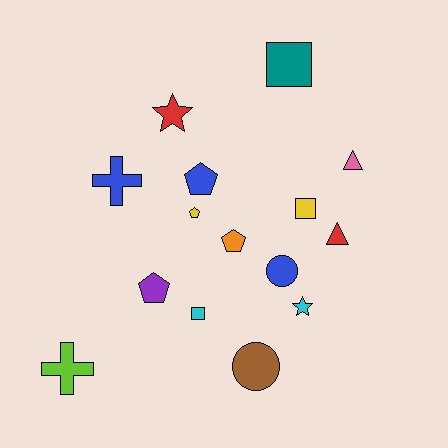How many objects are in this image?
There are 15 objects.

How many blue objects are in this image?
There are 3 blue objects.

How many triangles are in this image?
There are 2 triangles.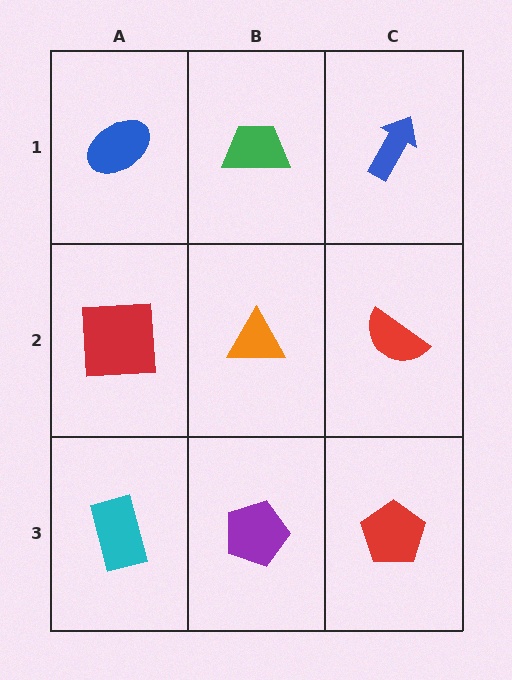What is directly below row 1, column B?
An orange triangle.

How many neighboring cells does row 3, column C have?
2.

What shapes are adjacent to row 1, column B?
An orange triangle (row 2, column B), a blue ellipse (row 1, column A), a blue arrow (row 1, column C).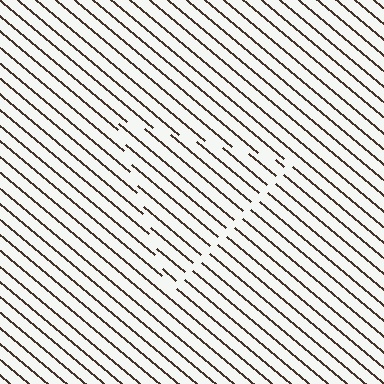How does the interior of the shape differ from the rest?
The interior of the shape contains the same grating, shifted by half a period — the contour is defined by the phase discontinuity where line-ends from the inner and outer gratings abut.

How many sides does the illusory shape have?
3 sides — the line-ends trace a triangle.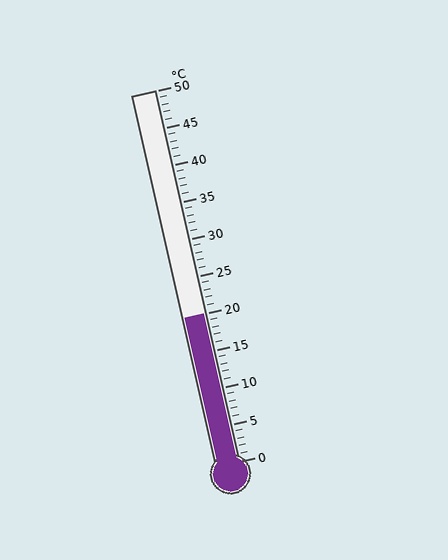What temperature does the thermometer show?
The thermometer shows approximately 20°C.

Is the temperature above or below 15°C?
The temperature is above 15°C.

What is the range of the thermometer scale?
The thermometer scale ranges from 0°C to 50°C.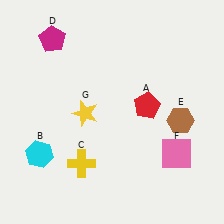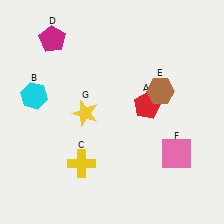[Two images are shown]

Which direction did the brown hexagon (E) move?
The brown hexagon (E) moved up.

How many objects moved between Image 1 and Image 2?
2 objects moved between the two images.